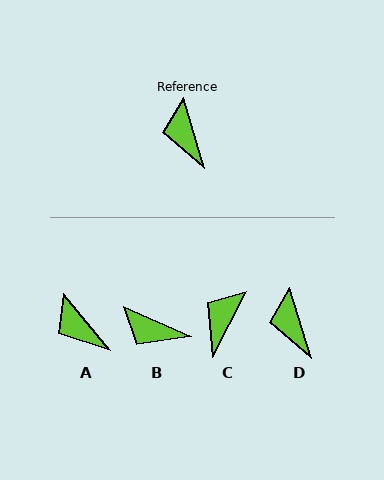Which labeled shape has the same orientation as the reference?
D.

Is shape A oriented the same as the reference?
No, it is off by about 23 degrees.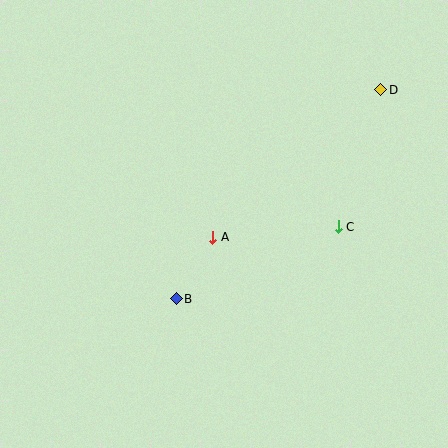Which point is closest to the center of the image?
Point A at (213, 237) is closest to the center.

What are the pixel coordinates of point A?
Point A is at (213, 237).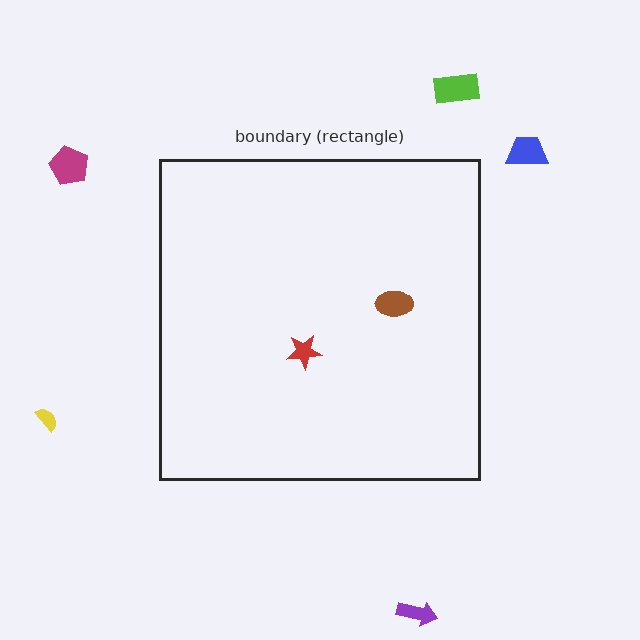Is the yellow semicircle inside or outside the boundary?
Outside.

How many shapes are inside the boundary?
2 inside, 5 outside.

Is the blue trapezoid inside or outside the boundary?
Outside.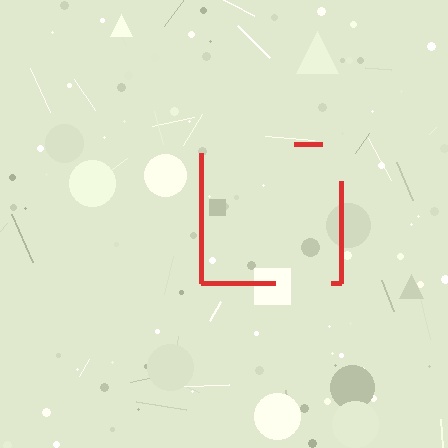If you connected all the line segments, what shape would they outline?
They would outline a square.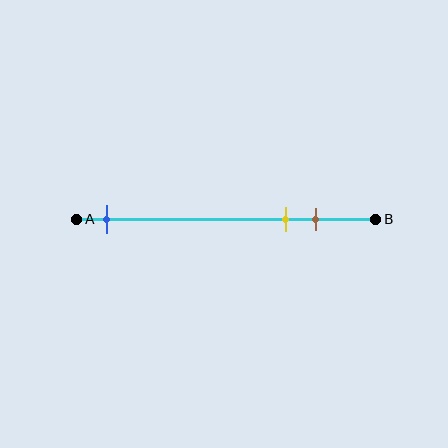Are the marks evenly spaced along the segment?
No, the marks are not evenly spaced.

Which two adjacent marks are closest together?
The yellow and brown marks are the closest adjacent pair.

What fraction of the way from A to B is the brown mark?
The brown mark is approximately 80% (0.8) of the way from A to B.